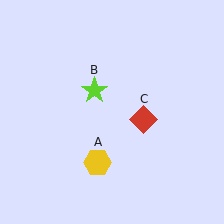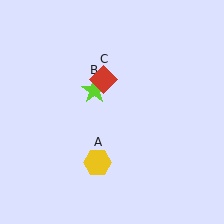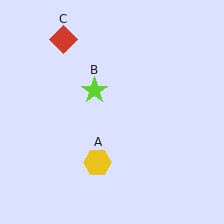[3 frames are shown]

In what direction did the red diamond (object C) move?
The red diamond (object C) moved up and to the left.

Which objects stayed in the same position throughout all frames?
Yellow hexagon (object A) and lime star (object B) remained stationary.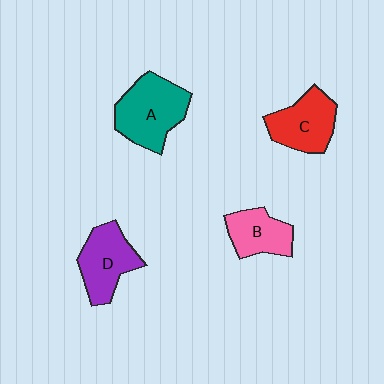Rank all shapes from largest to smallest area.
From largest to smallest: A (teal), D (purple), C (red), B (pink).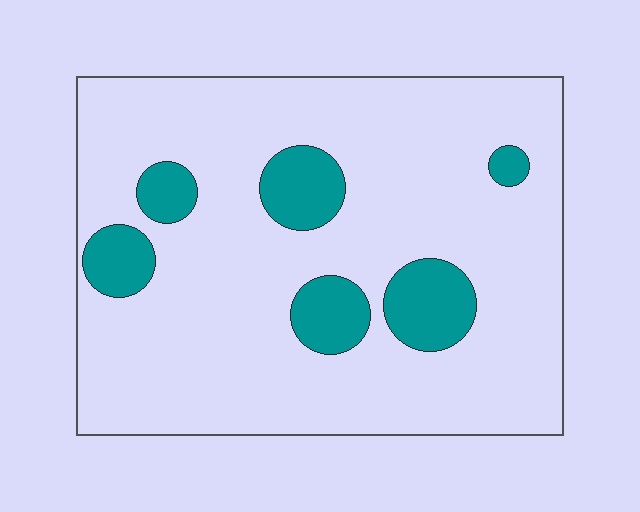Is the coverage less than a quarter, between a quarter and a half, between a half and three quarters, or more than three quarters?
Less than a quarter.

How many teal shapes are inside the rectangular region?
6.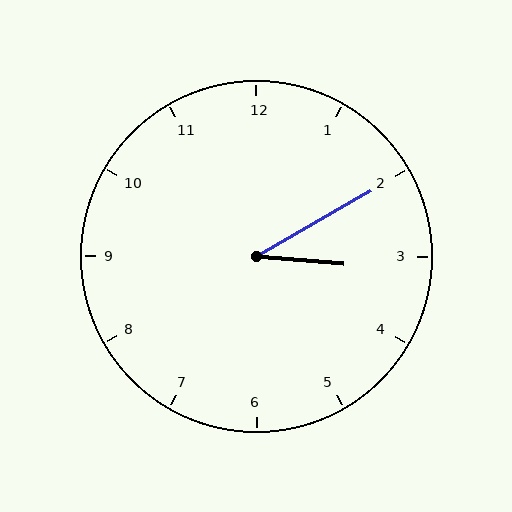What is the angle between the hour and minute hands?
Approximately 35 degrees.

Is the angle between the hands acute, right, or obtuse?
It is acute.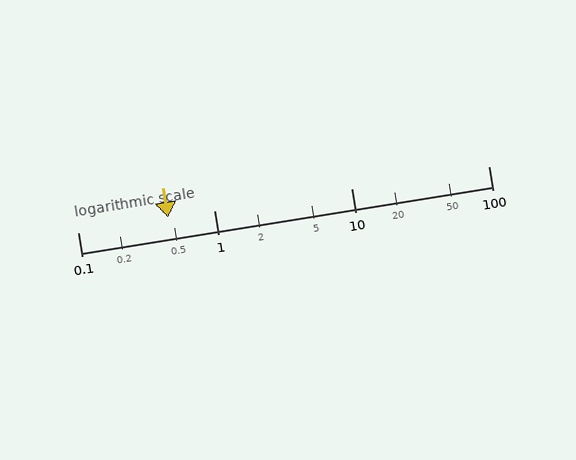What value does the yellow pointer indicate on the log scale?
The pointer indicates approximately 0.46.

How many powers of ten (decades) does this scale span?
The scale spans 3 decades, from 0.1 to 100.